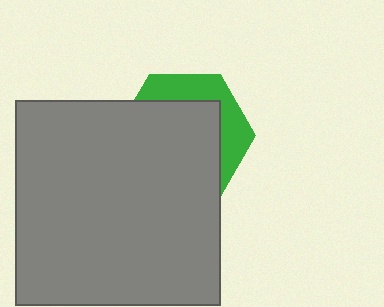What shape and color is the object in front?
The object in front is a gray square.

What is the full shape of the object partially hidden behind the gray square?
The partially hidden object is a green hexagon.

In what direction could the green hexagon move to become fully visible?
The green hexagon could move toward the upper-right. That would shift it out from behind the gray square entirely.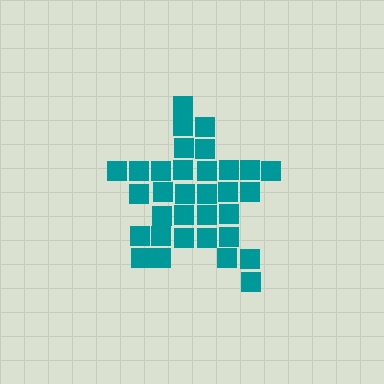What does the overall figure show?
The overall figure shows a star.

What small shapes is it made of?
It is made of small squares.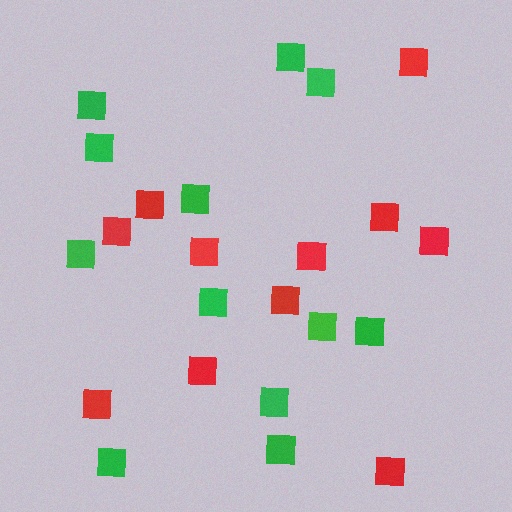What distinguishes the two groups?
There are 2 groups: one group of red squares (11) and one group of green squares (12).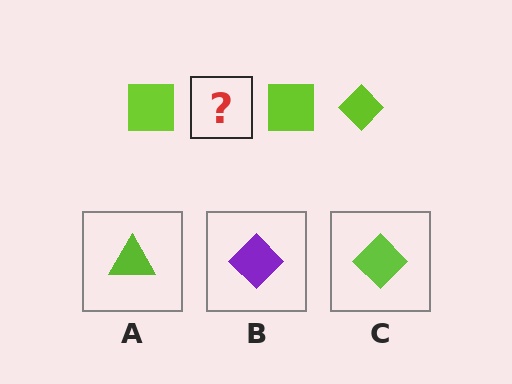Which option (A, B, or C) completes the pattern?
C.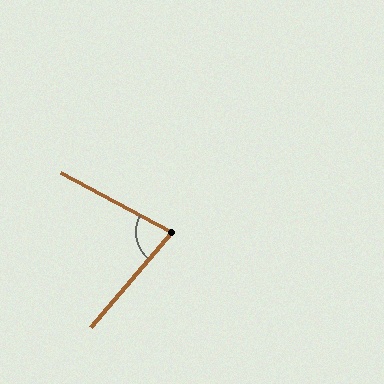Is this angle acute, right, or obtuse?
It is acute.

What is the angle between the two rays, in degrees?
Approximately 78 degrees.